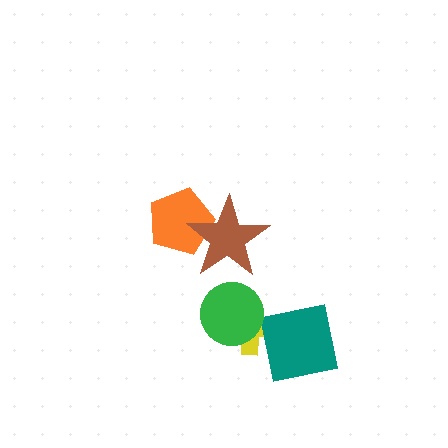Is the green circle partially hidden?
No, no other shape covers it.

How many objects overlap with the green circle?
1 object overlaps with the green circle.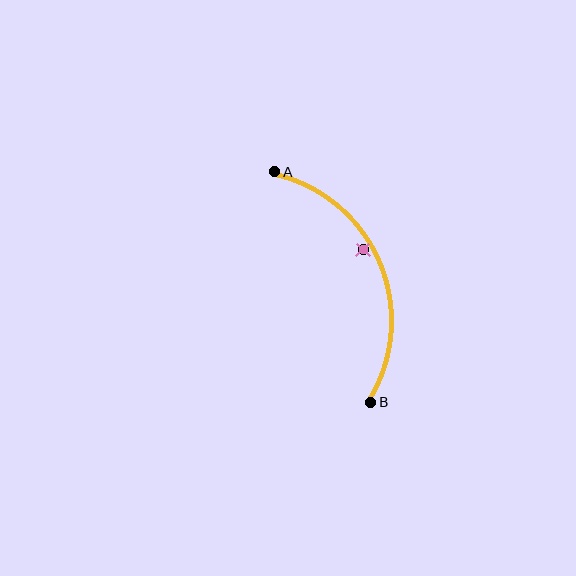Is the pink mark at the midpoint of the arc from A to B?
No — the pink mark does not lie on the arc at all. It sits slightly inside the curve.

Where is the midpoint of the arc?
The arc midpoint is the point on the curve farthest from the straight line joining A and B. It sits to the right of that line.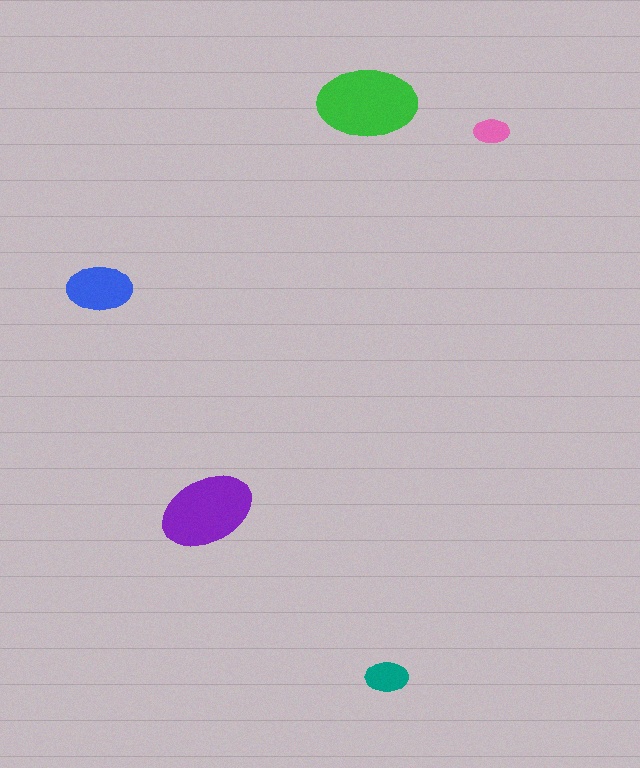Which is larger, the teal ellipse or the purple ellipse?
The purple one.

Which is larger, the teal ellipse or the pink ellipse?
The teal one.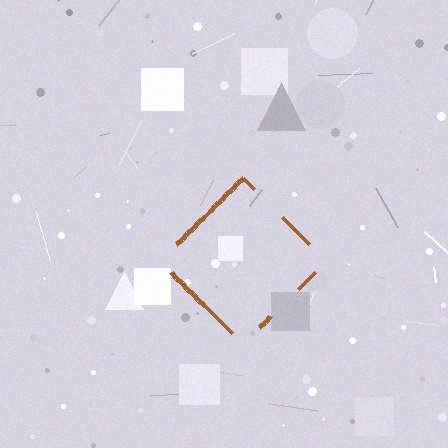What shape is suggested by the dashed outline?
The dashed outline suggests a diamond.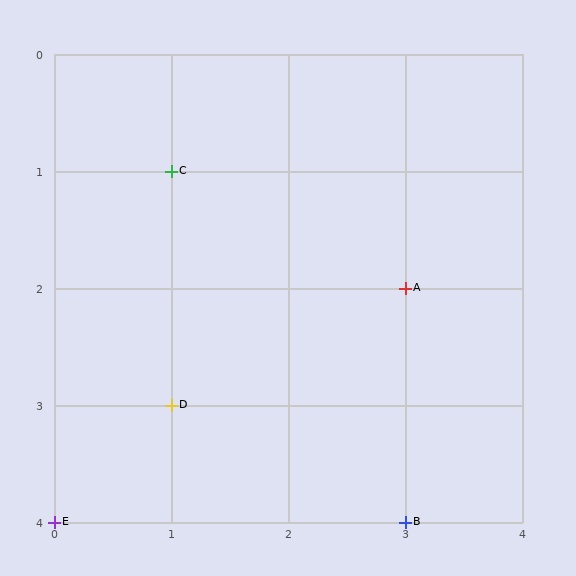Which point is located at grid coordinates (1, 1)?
Point C is at (1, 1).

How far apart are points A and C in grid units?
Points A and C are 2 columns and 1 row apart (about 2.2 grid units diagonally).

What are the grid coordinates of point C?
Point C is at grid coordinates (1, 1).